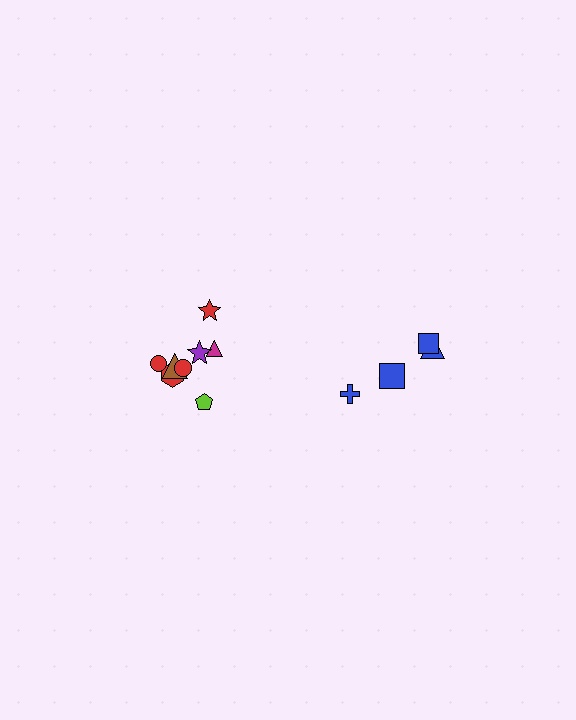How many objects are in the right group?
There are 4 objects.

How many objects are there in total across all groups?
There are 12 objects.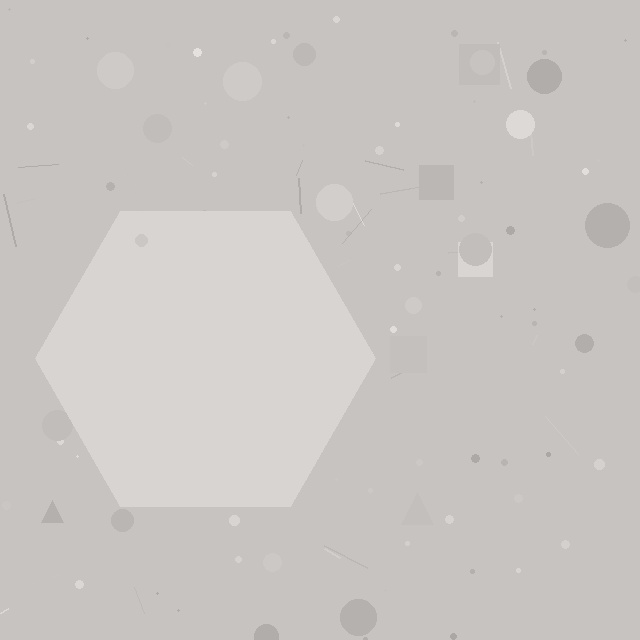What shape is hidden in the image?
A hexagon is hidden in the image.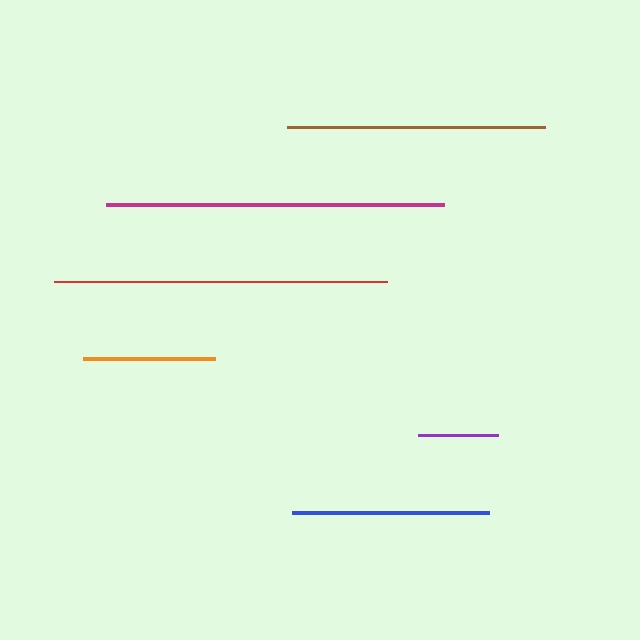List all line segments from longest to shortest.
From longest to shortest: magenta, red, brown, blue, orange, purple.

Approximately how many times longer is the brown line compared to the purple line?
The brown line is approximately 3.2 times the length of the purple line.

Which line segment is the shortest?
The purple line is the shortest at approximately 80 pixels.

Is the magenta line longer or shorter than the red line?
The magenta line is longer than the red line.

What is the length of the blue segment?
The blue segment is approximately 197 pixels long.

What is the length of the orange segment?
The orange segment is approximately 132 pixels long.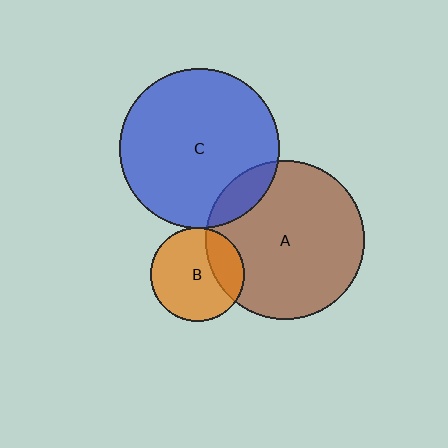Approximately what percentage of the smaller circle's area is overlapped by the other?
Approximately 5%.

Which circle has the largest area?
Circle C (blue).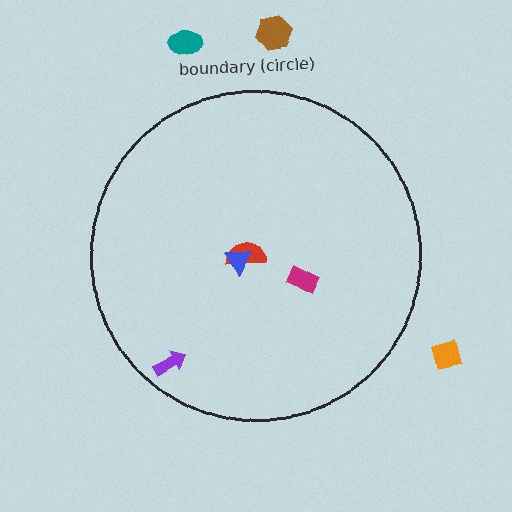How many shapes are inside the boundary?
4 inside, 3 outside.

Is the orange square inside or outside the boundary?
Outside.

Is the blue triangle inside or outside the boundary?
Inside.